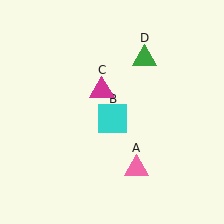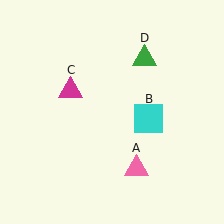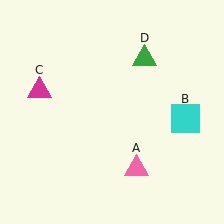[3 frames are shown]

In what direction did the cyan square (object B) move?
The cyan square (object B) moved right.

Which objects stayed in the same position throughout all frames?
Pink triangle (object A) and green triangle (object D) remained stationary.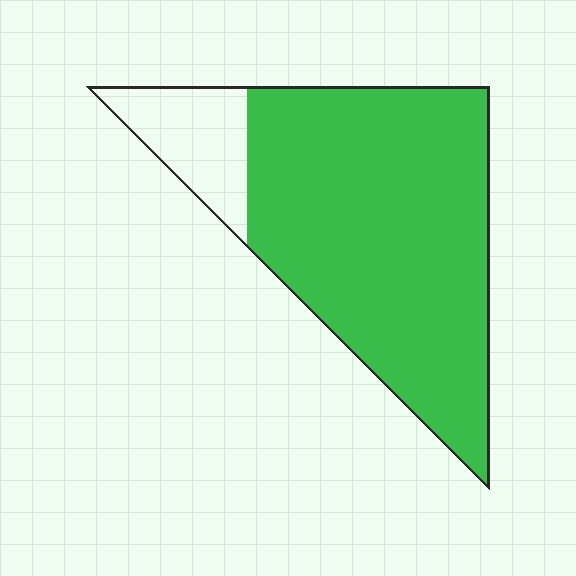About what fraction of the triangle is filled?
About five sixths (5/6).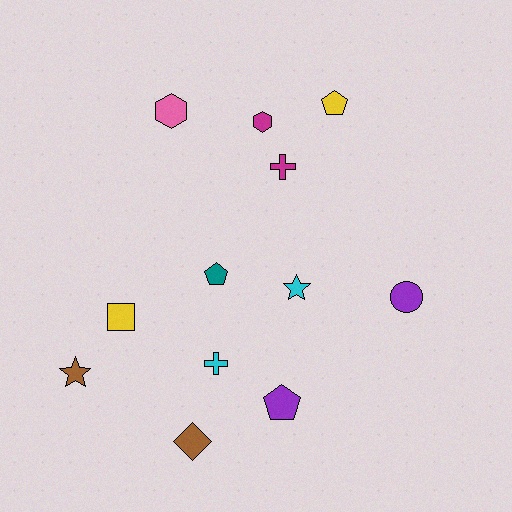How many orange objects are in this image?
There are no orange objects.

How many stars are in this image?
There are 2 stars.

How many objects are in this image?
There are 12 objects.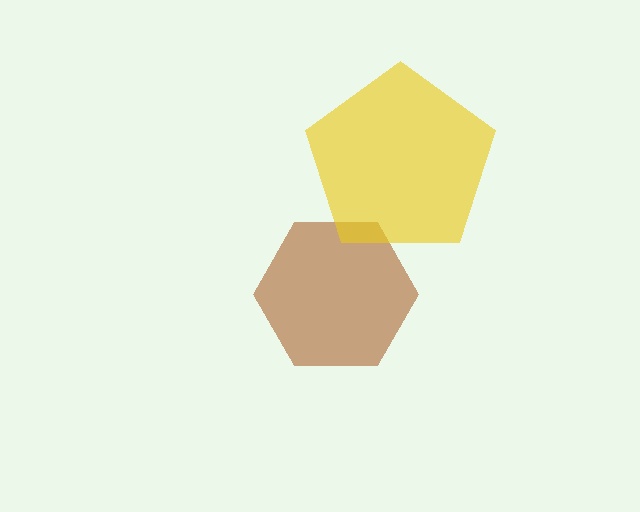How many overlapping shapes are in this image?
There are 2 overlapping shapes in the image.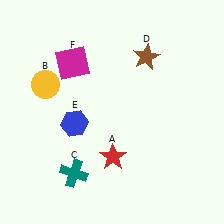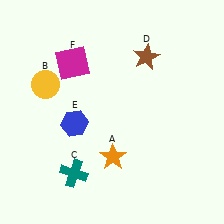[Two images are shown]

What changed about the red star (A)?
In Image 1, A is red. In Image 2, it changed to orange.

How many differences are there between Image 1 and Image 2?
There is 1 difference between the two images.